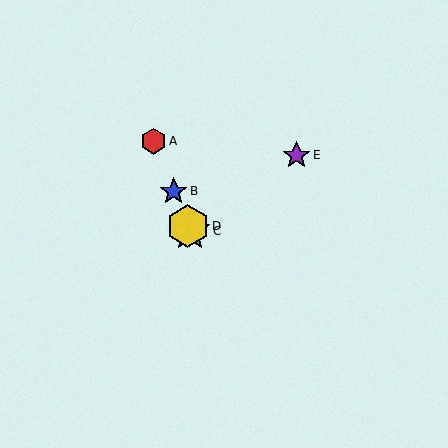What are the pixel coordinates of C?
Object C is at (190, 231).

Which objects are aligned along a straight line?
Objects A, B, C, D are aligned along a straight line.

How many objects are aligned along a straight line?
4 objects (A, B, C, D) are aligned along a straight line.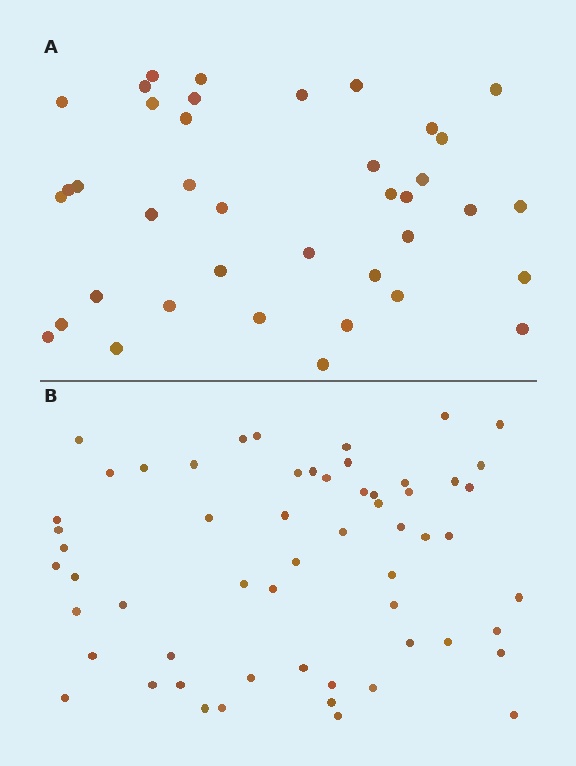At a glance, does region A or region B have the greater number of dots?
Region B (the bottom region) has more dots.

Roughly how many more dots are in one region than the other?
Region B has approximately 20 more dots than region A.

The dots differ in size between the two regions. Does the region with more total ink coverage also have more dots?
No. Region A has more total ink coverage because its dots are larger, but region B actually contains more individual dots. Total area can be misleading — the number of items is what matters here.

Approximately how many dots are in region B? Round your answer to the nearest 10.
About 60 dots. (The exact count is 58, which rounds to 60.)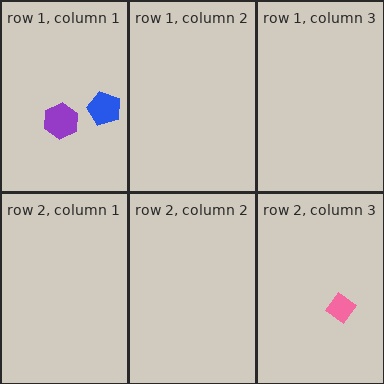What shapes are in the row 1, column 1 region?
The blue pentagon, the purple hexagon.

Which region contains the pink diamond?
The row 2, column 3 region.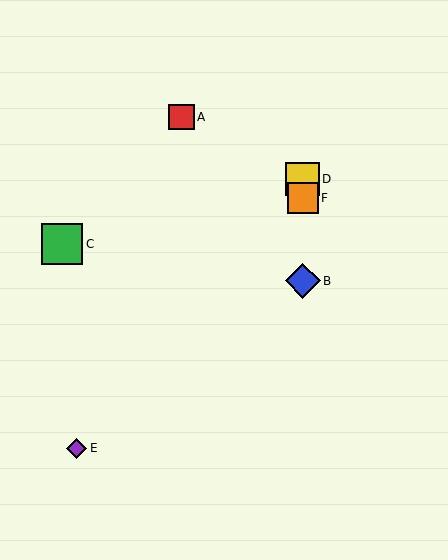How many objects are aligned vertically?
3 objects (B, D, F) are aligned vertically.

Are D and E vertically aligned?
No, D is at x≈303 and E is at x≈77.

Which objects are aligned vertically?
Objects B, D, F are aligned vertically.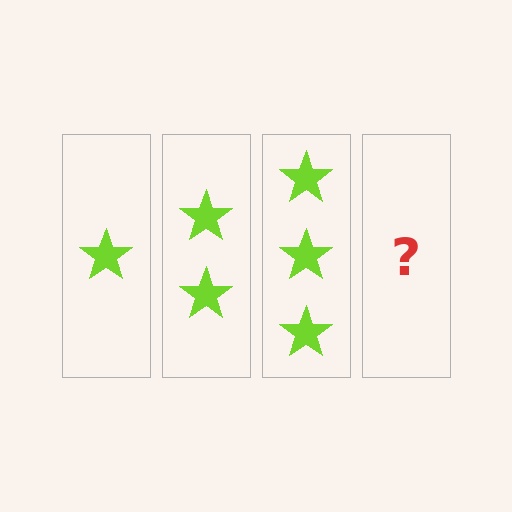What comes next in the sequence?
The next element should be 4 stars.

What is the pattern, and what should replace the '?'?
The pattern is that each step adds one more star. The '?' should be 4 stars.